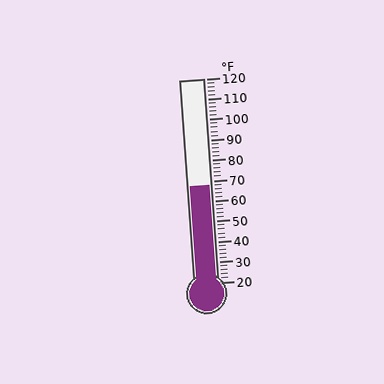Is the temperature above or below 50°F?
The temperature is above 50°F.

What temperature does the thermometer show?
The thermometer shows approximately 68°F.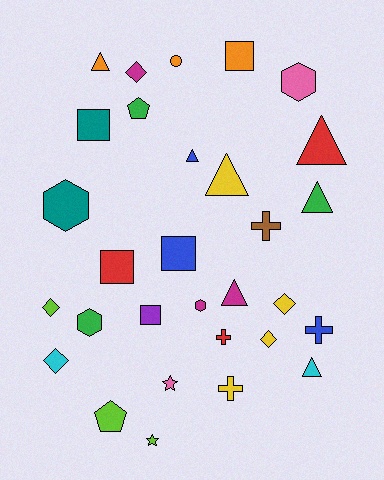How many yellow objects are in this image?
There are 4 yellow objects.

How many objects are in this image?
There are 30 objects.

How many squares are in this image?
There are 5 squares.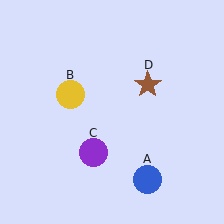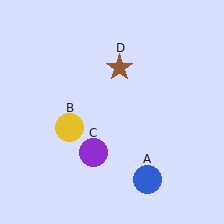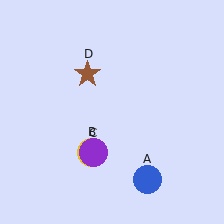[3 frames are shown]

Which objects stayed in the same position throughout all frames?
Blue circle (object A) and purple circle (object C) remained stationary.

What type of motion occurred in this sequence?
The yellow circle (object B), brown star (object D) rotated counterclockwise around the center of the scene.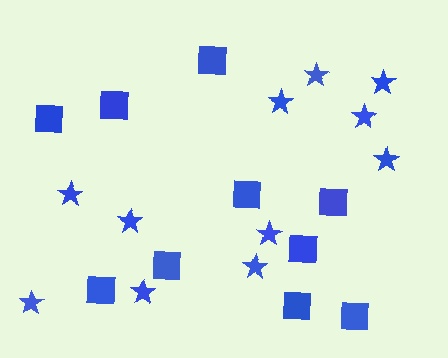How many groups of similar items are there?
There are 2 groups: one group of stars (11) and one group of squares (10).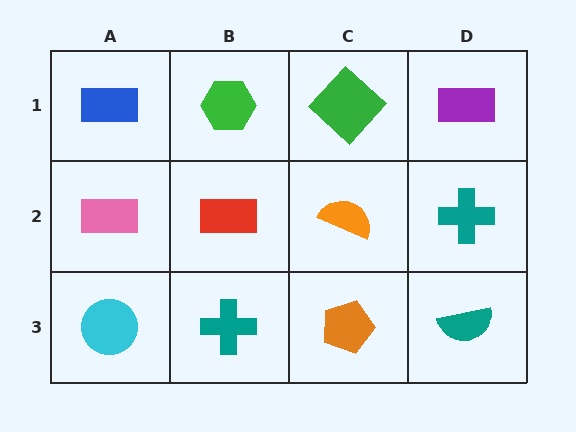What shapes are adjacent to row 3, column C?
An orange semicircle (row 2, column C), a teal cross (row 3, column B), a teal semicircle (row 3, column D).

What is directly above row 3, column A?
A pink rectangle.